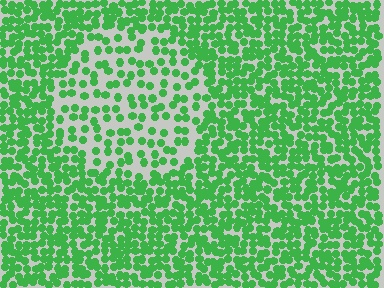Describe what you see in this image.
The image contains small green elements arranged at two different densities. A circle-shaped region is visible where the elements are less densely packed than the surrounding area.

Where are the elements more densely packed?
The elements are more densely packed outside the circle boundary.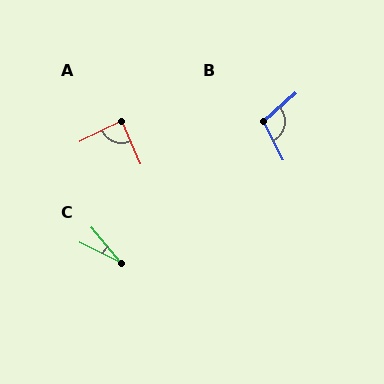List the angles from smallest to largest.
C (25°), A (87°), B (104°).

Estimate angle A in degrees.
Approximately 87 degrees.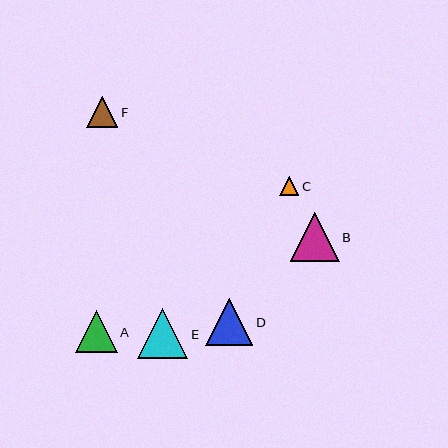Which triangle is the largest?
Triangle E is the largest with a size of approximately 50 pixels.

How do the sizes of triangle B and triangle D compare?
Triangle B and triangle D are approximately the same size.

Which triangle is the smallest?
Triangle C is the smallest with a size of approximately 19 pixels.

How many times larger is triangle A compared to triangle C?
Triangle A is approximately 2.2 times the size of triangle C.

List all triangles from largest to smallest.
From largest to smallest: E, B, D, A, F, C.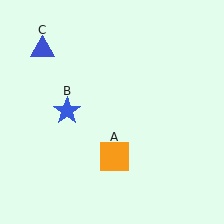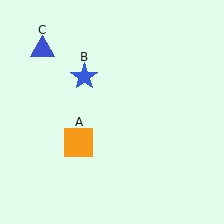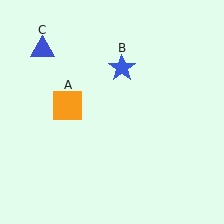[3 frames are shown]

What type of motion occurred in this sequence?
The orange square (object A), blue star (object B) rotated clockwise around the center of the scene.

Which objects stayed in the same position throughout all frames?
Blue triangle (object C) remained stationary.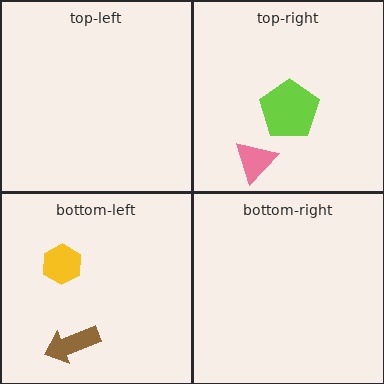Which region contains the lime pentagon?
The top-right region.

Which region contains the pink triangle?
The top-right region.